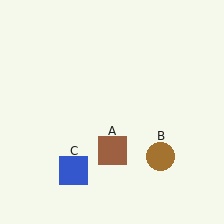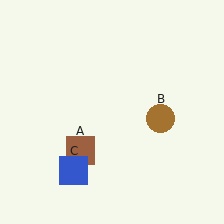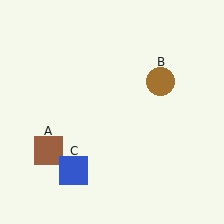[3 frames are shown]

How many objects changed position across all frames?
2 objects changed position: brown square (object A), brown circle (object B).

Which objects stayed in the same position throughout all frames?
Blue square (object C) remained stationary.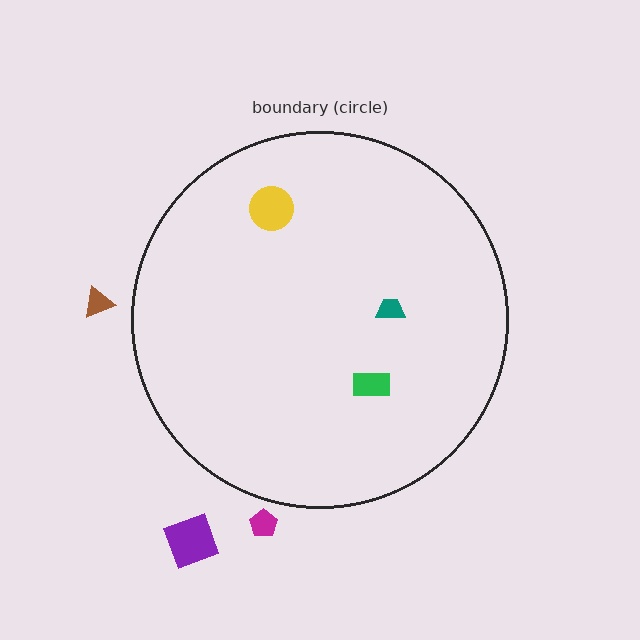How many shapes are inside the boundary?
3 inside, 3 outside.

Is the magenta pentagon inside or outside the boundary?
Outside.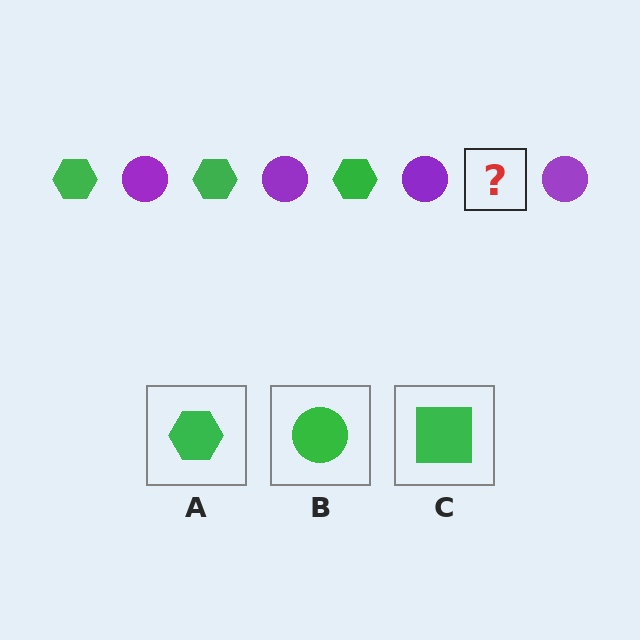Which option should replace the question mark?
Option A.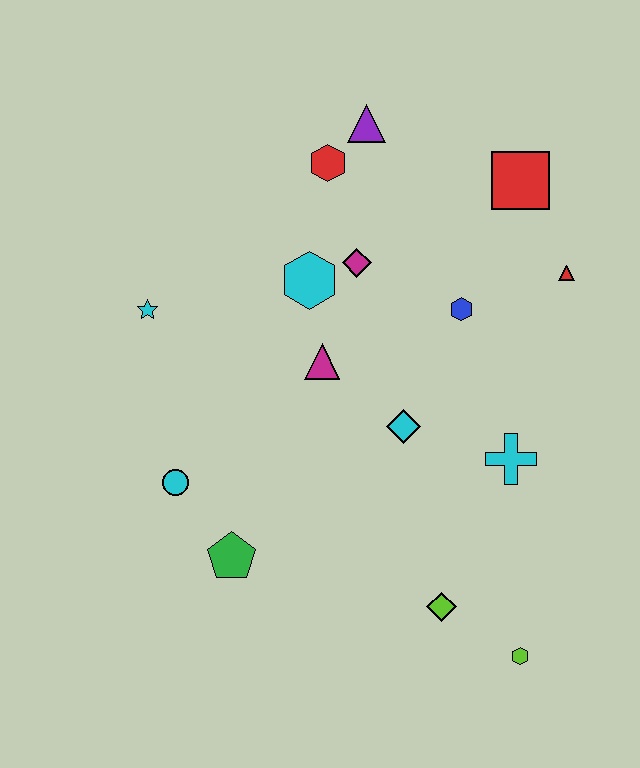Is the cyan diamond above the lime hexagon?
Yes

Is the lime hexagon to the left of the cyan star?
No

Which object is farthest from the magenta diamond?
The lime hexagon is farthest from the magenta diamond.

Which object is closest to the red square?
The red triangle is closest to the red square.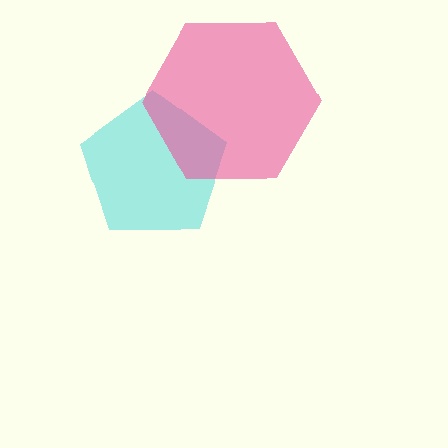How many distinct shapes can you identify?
There are 2 distinct shapes: a cyan pentagon, a pink hexagon.